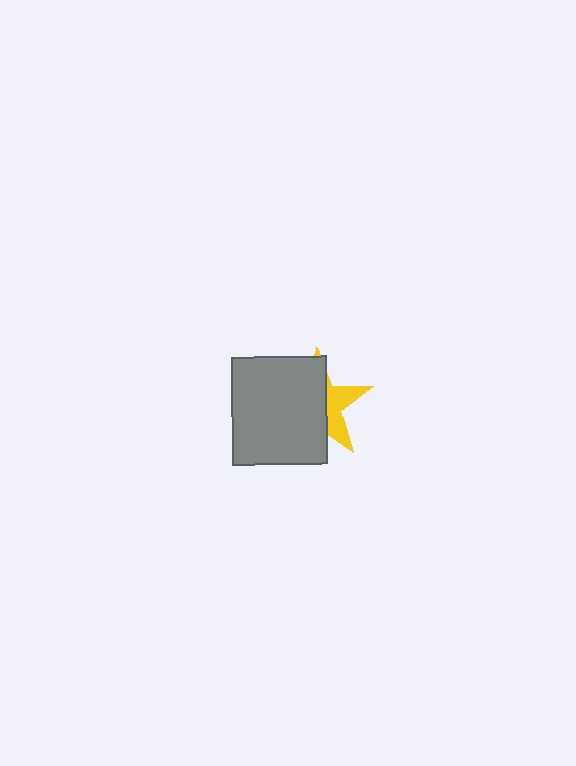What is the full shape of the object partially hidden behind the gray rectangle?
The partially hidden object is a yellow star.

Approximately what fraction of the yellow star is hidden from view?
Roughly 66% of the yellow star is hidden behind the gray rectangle.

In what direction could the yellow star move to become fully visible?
The yellow star could move right. That would shift it out from behind the gray rectangle entirely.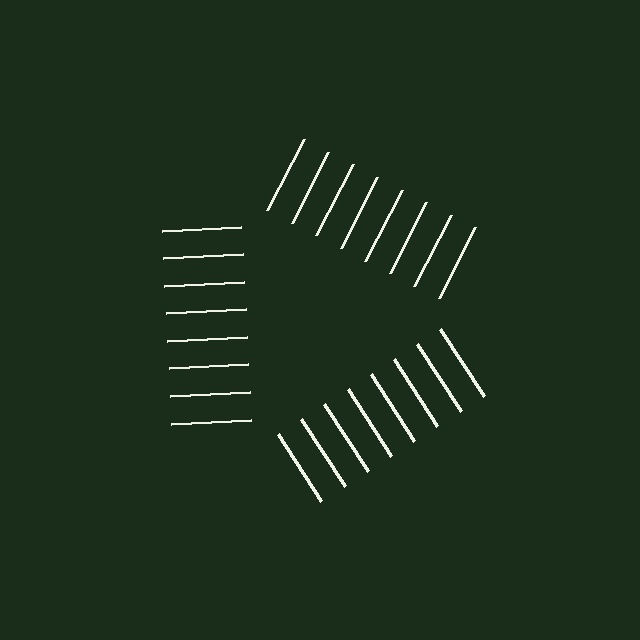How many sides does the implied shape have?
3 sides — the line-ends trace a triangle.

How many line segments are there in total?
24 — 8 along each of the 3 edges.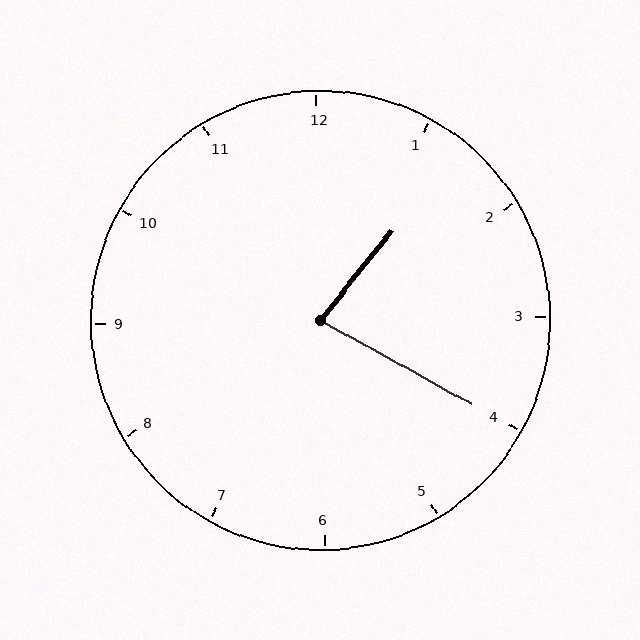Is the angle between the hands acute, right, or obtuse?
It is acute.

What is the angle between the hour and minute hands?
Approximately 80 degrees.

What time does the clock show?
1:20.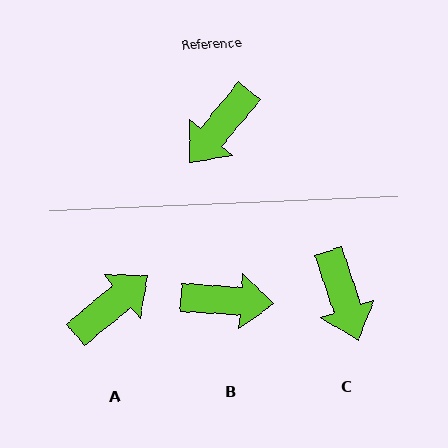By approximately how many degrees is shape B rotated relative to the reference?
Approximately 126 degrees counter-clockwise.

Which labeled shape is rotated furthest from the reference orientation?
A, about 169 degrees away.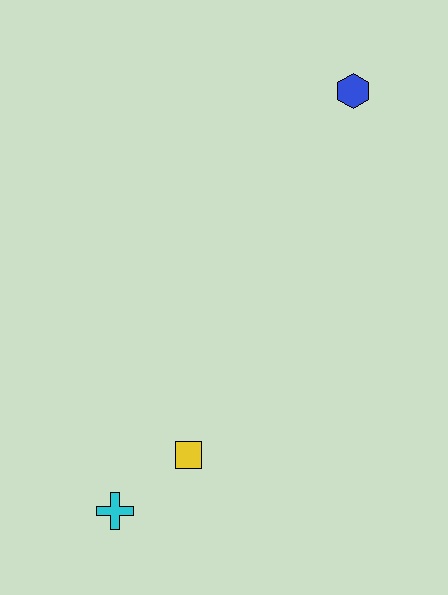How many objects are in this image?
There are 3 objects.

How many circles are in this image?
There are no circles.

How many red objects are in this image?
There are no red objects.